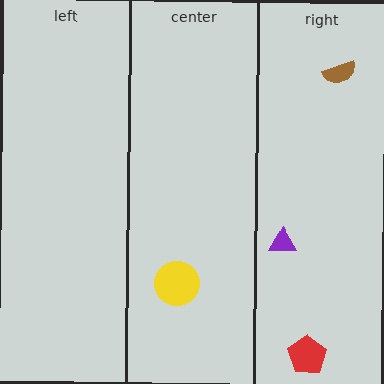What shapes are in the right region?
The brown semicircle, the purple triangle, the red pentagon.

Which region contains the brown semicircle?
The right region.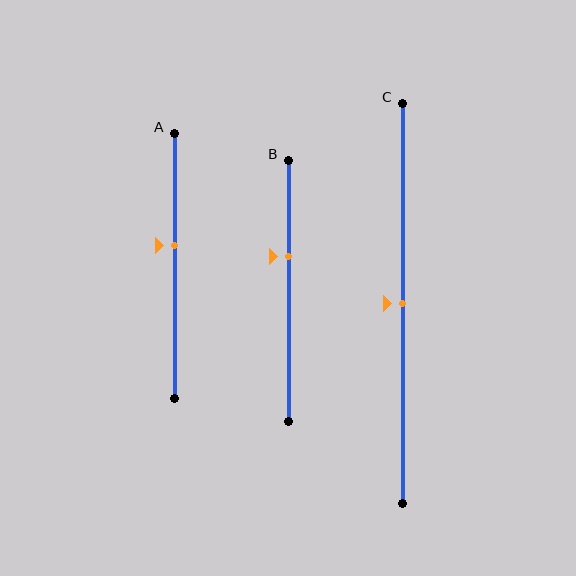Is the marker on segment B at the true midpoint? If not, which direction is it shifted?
No, the marker on segment B is shifted upward by about 13% of the segment length.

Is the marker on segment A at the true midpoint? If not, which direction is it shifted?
No, the marker on segment A is shifted upward by about 8% of the segment length.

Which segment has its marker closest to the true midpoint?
Segment C has its marker closest to the true midpoint.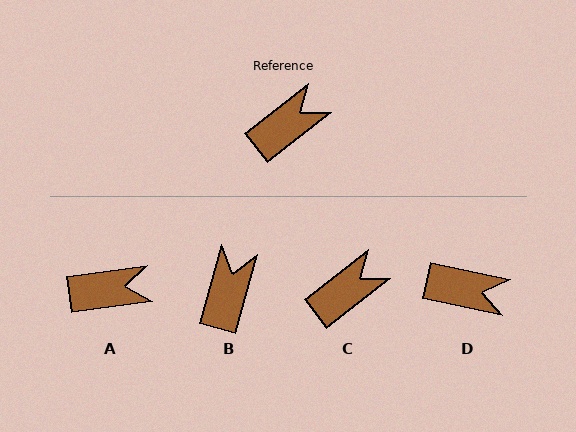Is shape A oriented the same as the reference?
No, it is off by about 31 degrees.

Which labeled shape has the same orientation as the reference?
C.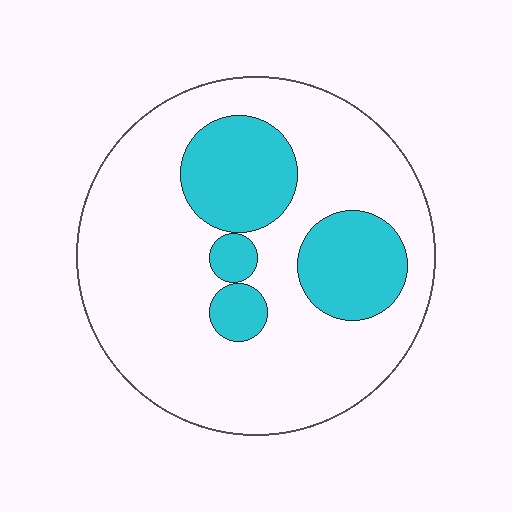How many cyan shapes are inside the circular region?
4.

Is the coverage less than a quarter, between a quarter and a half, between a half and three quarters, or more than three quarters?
Less than a quarter.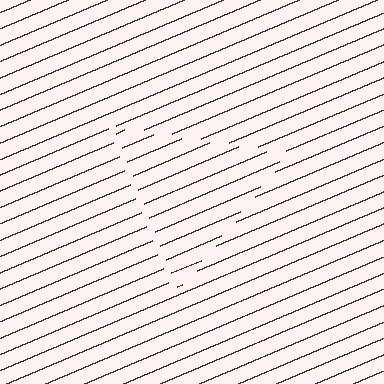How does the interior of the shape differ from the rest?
The interior of the shape contains the same grating, shifted by half a period — the contour is defined by the phase discontinuity where line-ends from the inner and outer gratings abut.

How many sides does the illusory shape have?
3 sides — the line-ends trace a triangle.